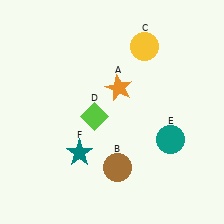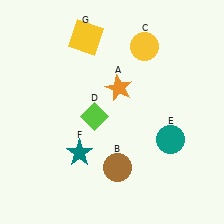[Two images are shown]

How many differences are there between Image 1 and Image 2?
There is 1 difference between the two images.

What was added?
A yellow square (G) was added in Image 2.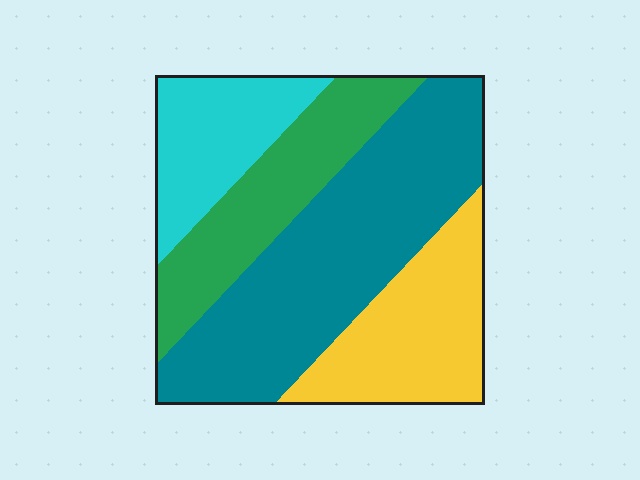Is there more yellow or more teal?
Teal.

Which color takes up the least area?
Cyan, at roughly 15%.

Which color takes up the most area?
Teal, at roughly 40%.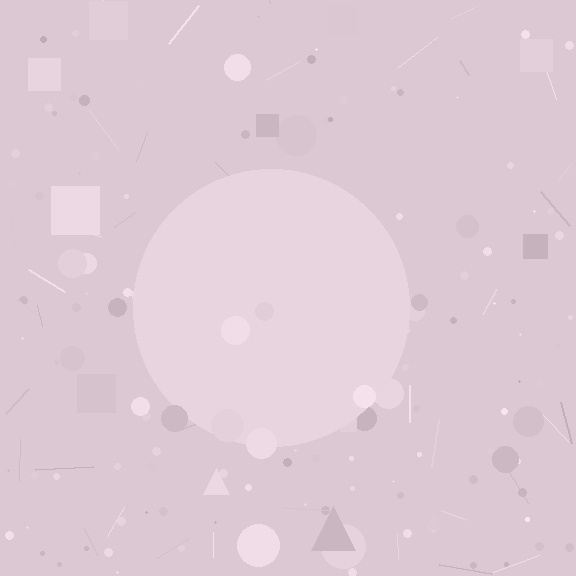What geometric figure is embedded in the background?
A circle is embedded in the background.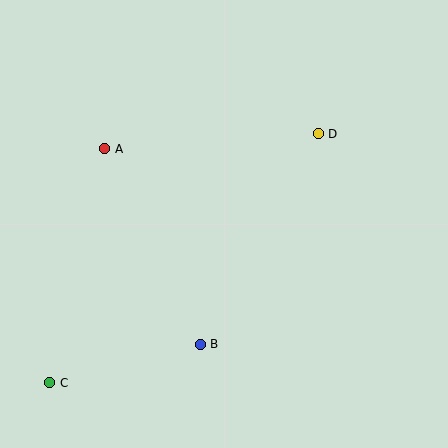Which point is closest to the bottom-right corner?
Point B is closest to the bottom-right corner.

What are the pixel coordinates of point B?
Point B is at (200, 344).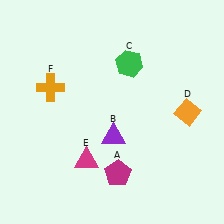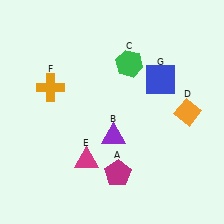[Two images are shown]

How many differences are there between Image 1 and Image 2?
There is 1 difference between the two images.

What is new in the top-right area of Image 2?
A blue square (G) was added in the top-right area of Image 2.